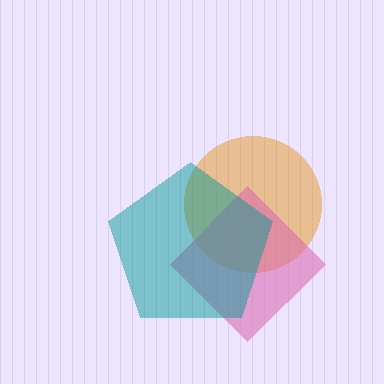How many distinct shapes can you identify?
There are 3 distinct shapes: an orange circle, a pink diamond, a teal pentagon.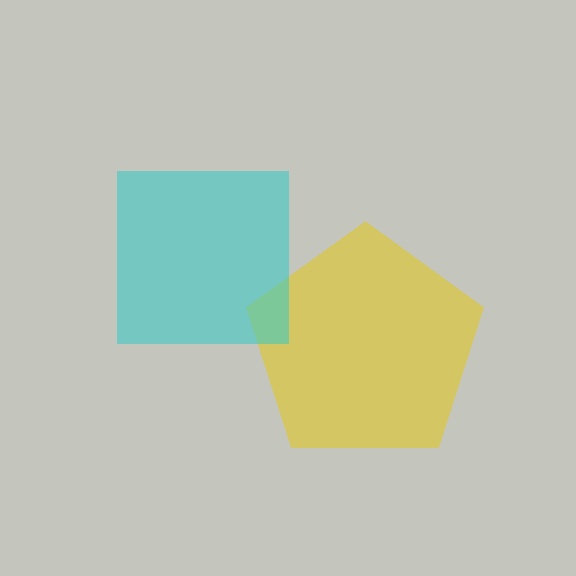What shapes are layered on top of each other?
The layered shapes are: a yellow pentagon, a cyan square.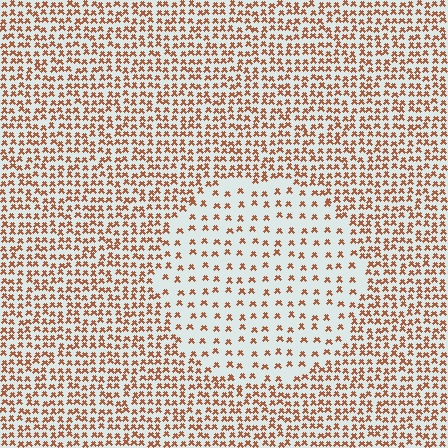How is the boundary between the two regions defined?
The boundary is defined by a change in element density (approximately 2.3x ratio). All elements are the same color, size, and shape.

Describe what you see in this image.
The image contains small brown elements arranged at two different densities. A circle-shaped region is visible where the elements are less densely packed than the surrounding area.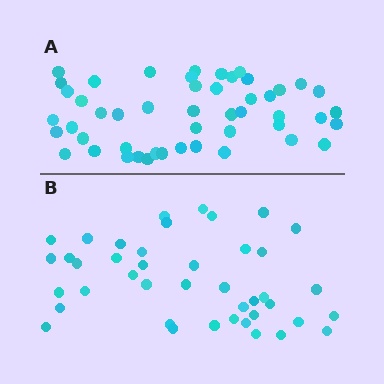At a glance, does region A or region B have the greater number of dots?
Region A (the top region) has more dots.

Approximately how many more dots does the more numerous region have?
Region A has roughly 8 or so more dots than region B.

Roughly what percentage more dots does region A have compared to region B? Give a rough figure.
About 15% more.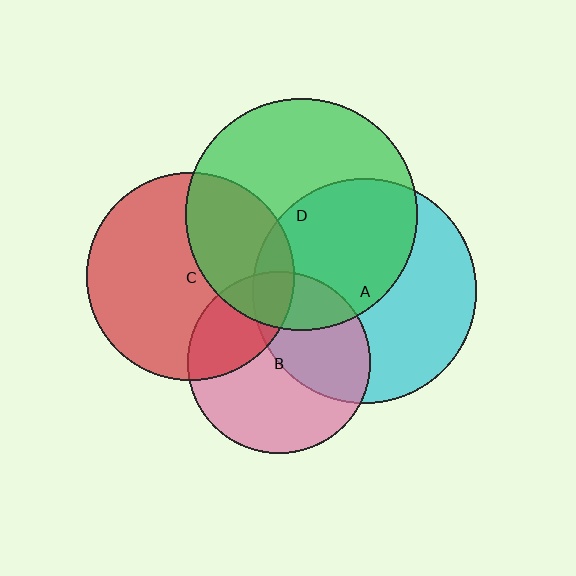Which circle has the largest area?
Circle D (green).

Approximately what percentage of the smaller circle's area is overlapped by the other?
Approximately 10%.